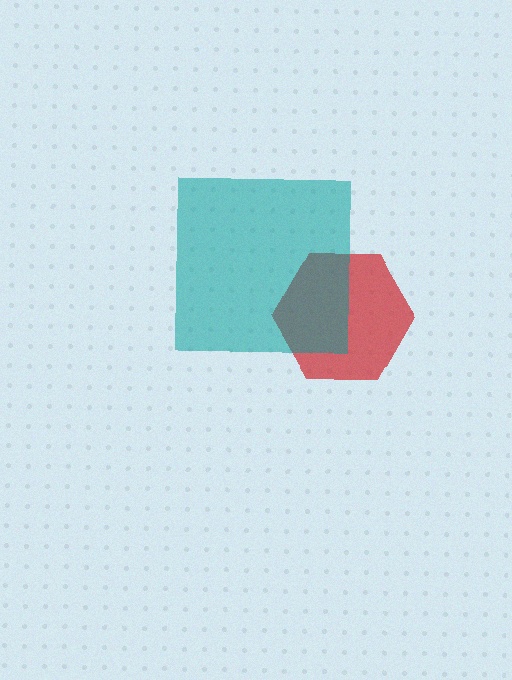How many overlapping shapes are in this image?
There are 2 overlapping shapes in the image.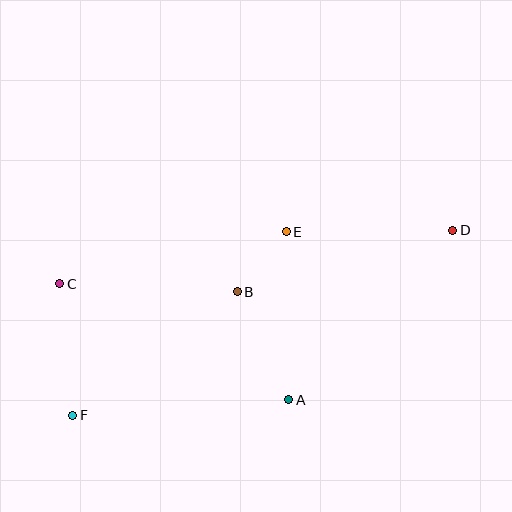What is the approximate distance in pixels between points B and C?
The distance between B and C is approximately 178 pixels.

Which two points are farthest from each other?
Points D and F are farthest from each other.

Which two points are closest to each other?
Points B and E are closest to each other.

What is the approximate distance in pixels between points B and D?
The distance between B and D is approximately 224 pixels.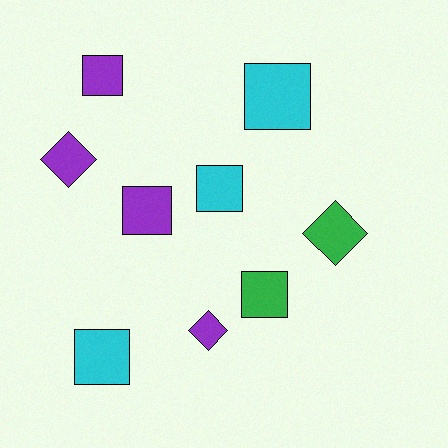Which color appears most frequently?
Purple, with 4 objects.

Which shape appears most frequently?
Square, with 6 objects.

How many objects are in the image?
There are 9 objects.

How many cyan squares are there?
There are 3 cyan squares.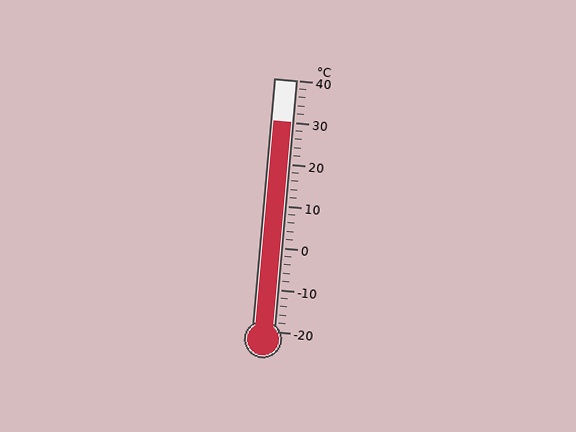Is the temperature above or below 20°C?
The temperature is above 20°C.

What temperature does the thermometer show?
The thermometer shows approximately 30°C.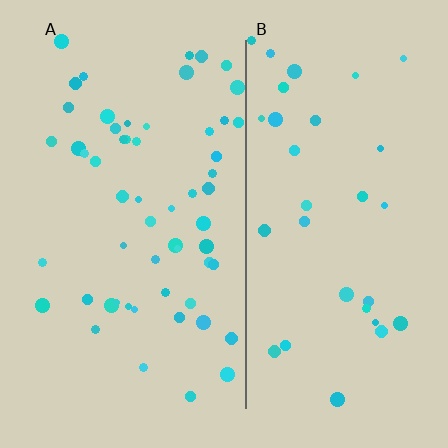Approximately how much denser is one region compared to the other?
Approximately 1.7× — region A over region B.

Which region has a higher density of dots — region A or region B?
A (the left).